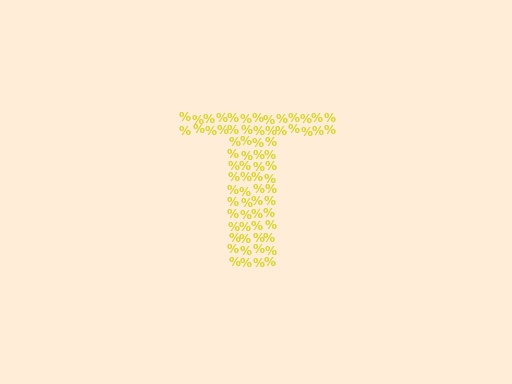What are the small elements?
The small elements are percent signs.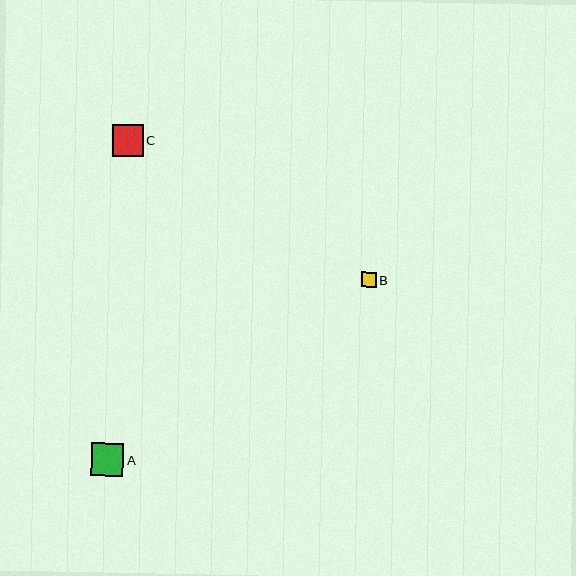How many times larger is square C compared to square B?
Square C is approximately 2.1 times the size of square B.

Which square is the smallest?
Square B is the smallest with a size of approximately 15 pixels.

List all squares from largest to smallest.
From largest to smallest: A, C, B.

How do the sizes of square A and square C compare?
Square A and square C are approximately the same size.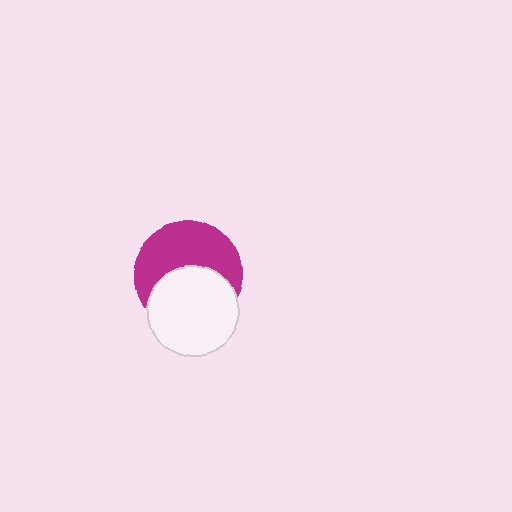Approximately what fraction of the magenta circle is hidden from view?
Roughly 46% of the magenta circle is hidden behind the white circle.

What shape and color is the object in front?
The object in front is a white circle.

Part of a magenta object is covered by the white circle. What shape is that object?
It is a circle.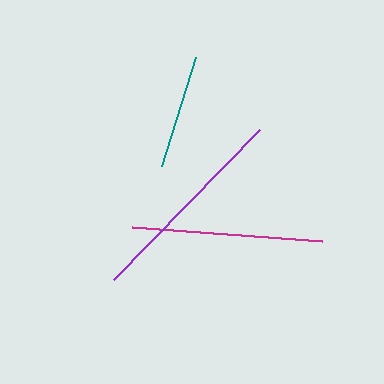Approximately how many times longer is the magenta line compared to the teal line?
The magenta line is approximately 1.7 times the length of the teal line.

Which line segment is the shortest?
The teal line is the shortest at approximately 114 pixels.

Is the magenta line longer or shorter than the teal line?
The magenta line is longer than the teal line.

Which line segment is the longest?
The purple line is the longest at approximately 209 pixels.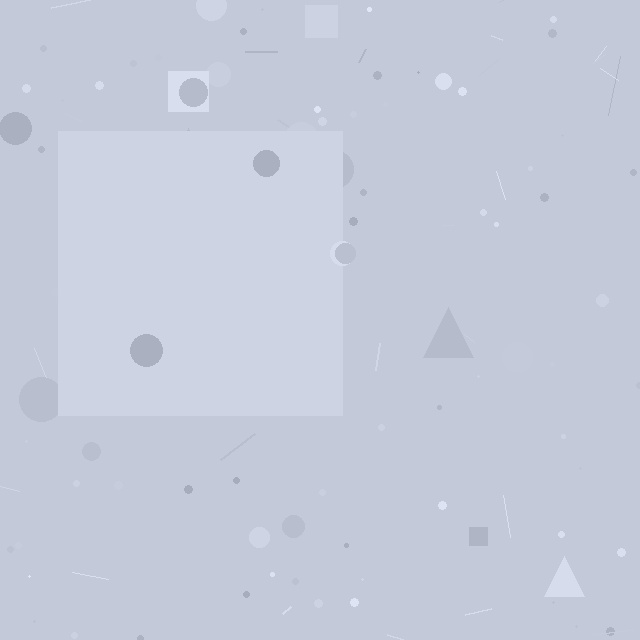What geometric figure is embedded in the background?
A square is embedded in the background.